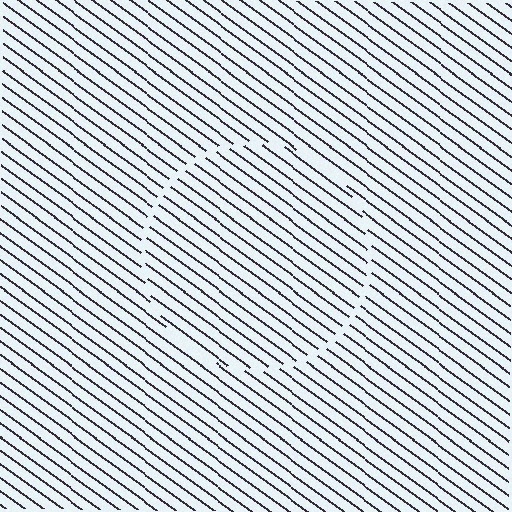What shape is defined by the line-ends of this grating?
An illusory circle. The interior of the shape contains the same grating, shifted by half a period — the contour is defined by the phase discontinuity where line-ends from the inner and outer gratings abut.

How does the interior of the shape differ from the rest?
The interior of the shape contains the same grating, shifted by half a period — the contour is defined by the phase discontinuity where line-ends from the inner and outer gratings abut.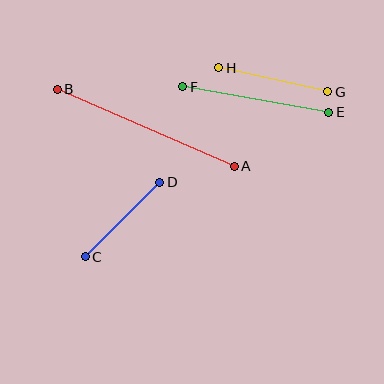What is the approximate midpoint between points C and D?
The midpoint is at approximately (123, 219) pixels.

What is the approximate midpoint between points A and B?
The midpoint is at approximately (146, 128) pixels.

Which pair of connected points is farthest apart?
Points A and B are farthest apart.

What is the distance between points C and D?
The distance is approximately 105 pixels.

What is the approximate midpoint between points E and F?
The midpoint is at approximately (256, 99) pixels.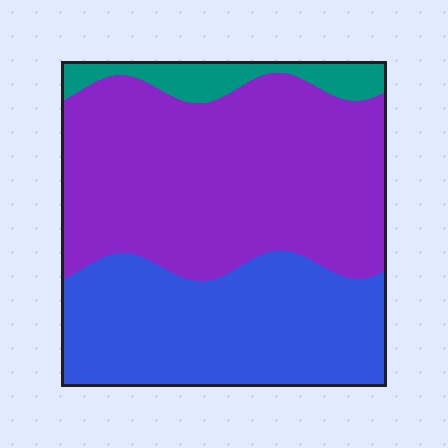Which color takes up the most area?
Purple, at roughly 55%.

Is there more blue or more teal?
Blue.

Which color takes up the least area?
Teal, at roughly 10%.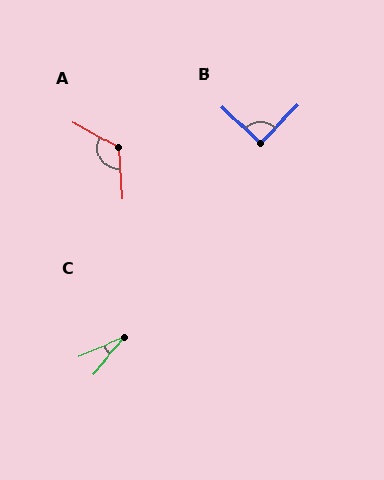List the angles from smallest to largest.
C (26°), B (91°), A (121°).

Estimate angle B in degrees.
Approximately 91 degrees.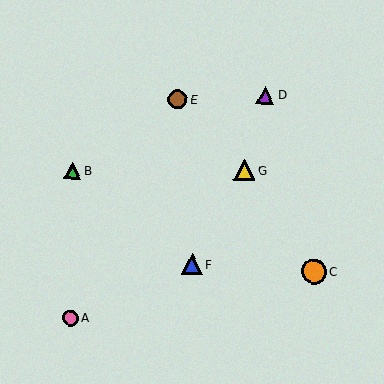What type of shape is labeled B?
Shape B is a green triangle.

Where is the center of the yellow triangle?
The center of the yellow triangle is at (244, 170).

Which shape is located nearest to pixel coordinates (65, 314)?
The pink circle (labeled A) at (70, 318) is nearest to that location.